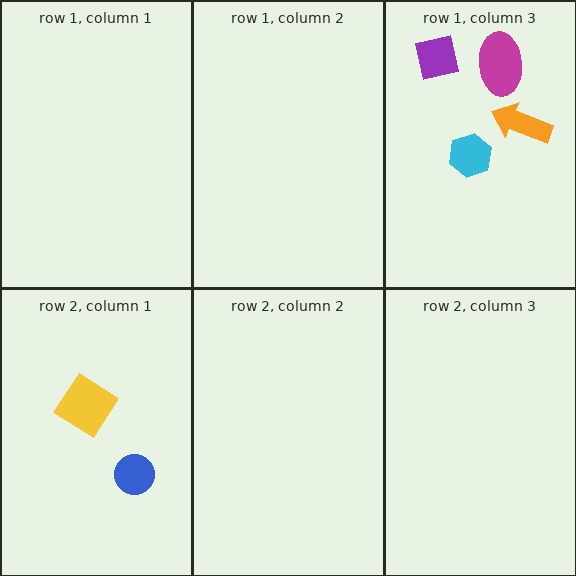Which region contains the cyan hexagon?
The row 1, column 3 region.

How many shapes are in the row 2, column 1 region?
2.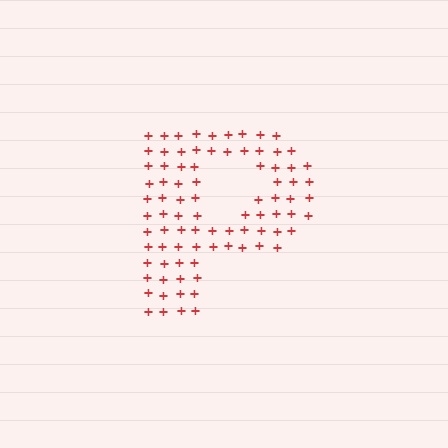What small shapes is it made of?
It is made of small plus signs.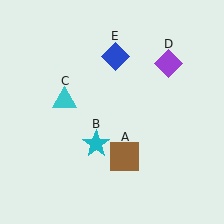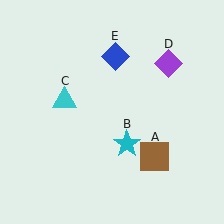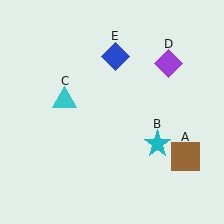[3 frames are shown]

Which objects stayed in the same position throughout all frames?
Cyan triangle (object C) and purple diamond (object D) and blue diamond (object E) remained stationary.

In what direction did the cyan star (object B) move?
The cyan star (object B) moved right.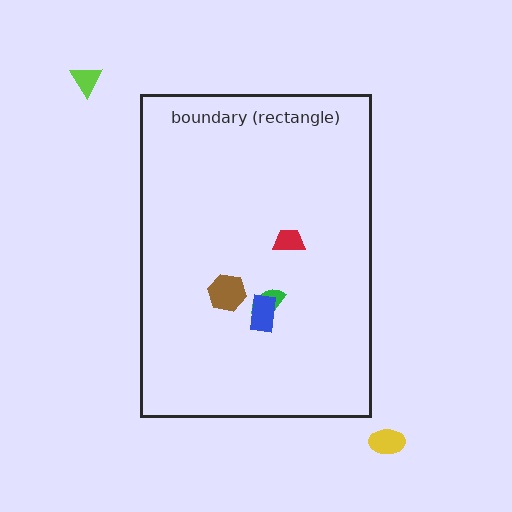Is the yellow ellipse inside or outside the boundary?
Outside.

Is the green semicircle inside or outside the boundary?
Inside.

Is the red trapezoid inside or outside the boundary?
Inside.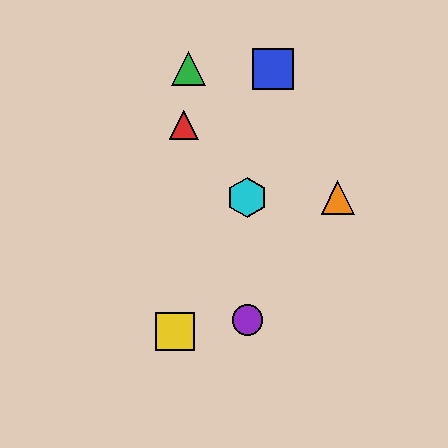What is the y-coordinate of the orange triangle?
The orange triangle is at y≈198.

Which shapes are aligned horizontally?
The orange triangle, the cyan hexagon are aligned horizontally.